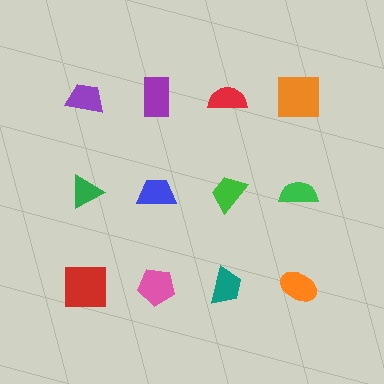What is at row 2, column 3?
A green trapezoid.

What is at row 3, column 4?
An orange ellipse.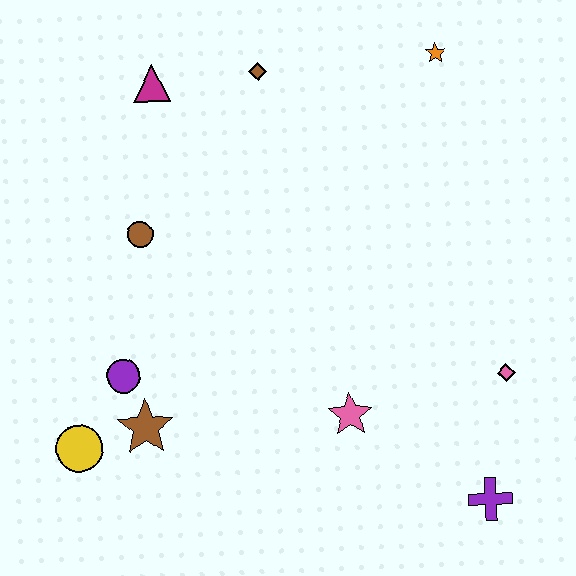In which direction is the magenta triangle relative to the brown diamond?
The magenta triangle is to the left of the brown diamond.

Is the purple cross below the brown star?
Yes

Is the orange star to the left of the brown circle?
No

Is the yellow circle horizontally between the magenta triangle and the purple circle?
No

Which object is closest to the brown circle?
The purple circle is closest to the brown circle.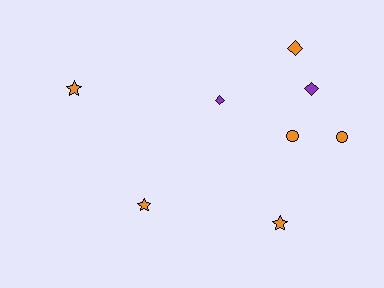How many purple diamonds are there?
There are 2 purple diamonds.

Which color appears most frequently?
Orange, with 6 objects.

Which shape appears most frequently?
Star, with 3 objects.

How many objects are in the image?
There are 8 objects.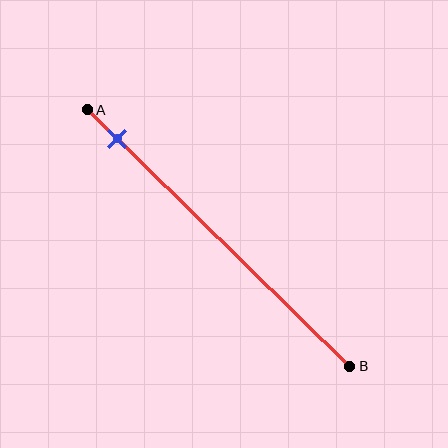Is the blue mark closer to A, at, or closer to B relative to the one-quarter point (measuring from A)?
The blue mark is closer to point A than the one-quarter point of segment AB.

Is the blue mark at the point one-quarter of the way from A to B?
No, the mark is at about 10% from A, not at the 25% one-quarter point.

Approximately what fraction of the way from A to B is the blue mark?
The blue mark is approximately 10% of the way from A to B.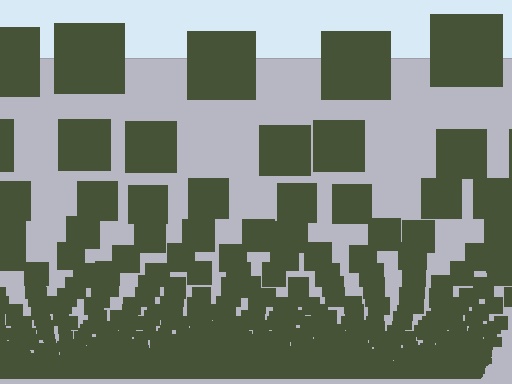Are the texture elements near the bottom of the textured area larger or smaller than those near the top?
Smaller. The gradient is inverted — elements near the bottom are smaller and denser.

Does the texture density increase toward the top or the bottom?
Density increases toward the bottom.